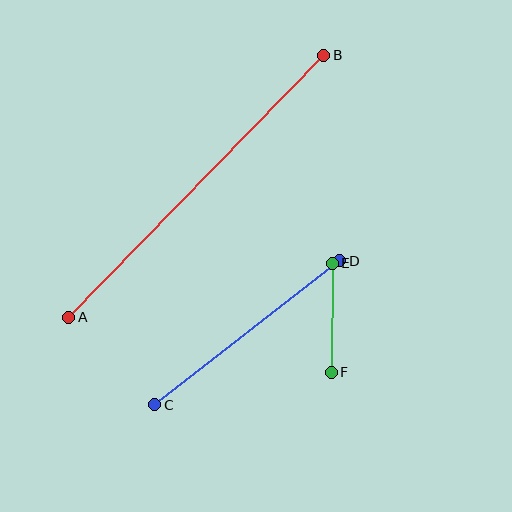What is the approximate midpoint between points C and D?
The midpoint is at approximately (247, 333) pixels.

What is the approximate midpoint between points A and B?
The midpoint is at approximately (196, 186) pixels.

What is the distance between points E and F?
The distance is approximately 109 pixels.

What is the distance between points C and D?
The distance is approximately 235 pixels.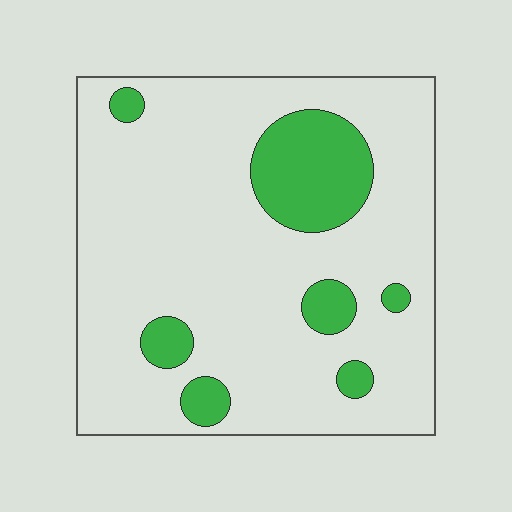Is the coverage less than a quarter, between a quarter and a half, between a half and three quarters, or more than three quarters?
Less than a quarter.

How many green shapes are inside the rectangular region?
7.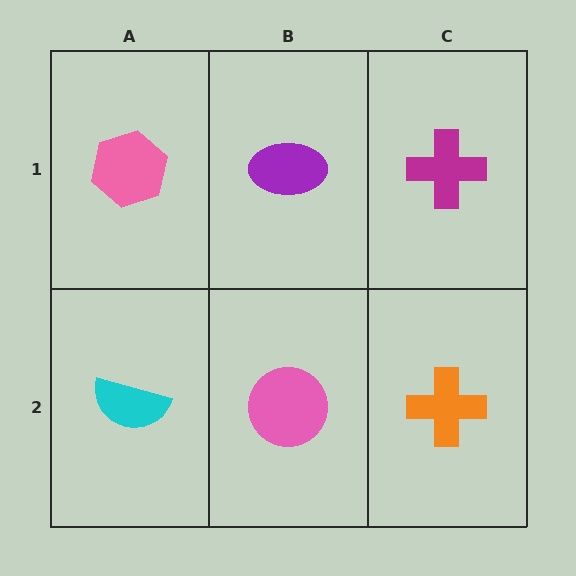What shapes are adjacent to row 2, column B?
A purple ellipse (row 1, column B), a cyan semicircle (row 2, column A), an orange cross (row 2, column C).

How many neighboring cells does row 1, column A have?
2.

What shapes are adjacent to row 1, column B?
A pink circle (row 2, column B), a pink hexagon (row 1, column A), a magenta cross (row 1, column C).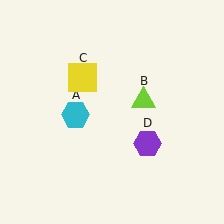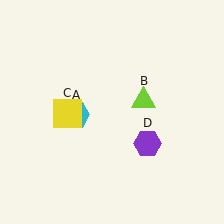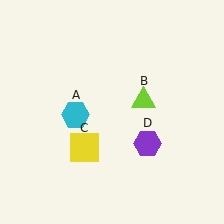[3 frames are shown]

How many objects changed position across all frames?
1 object changed position: yellow square (object C).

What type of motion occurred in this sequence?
The yellow square (object C) rotated counterclockwise around the center of the scene.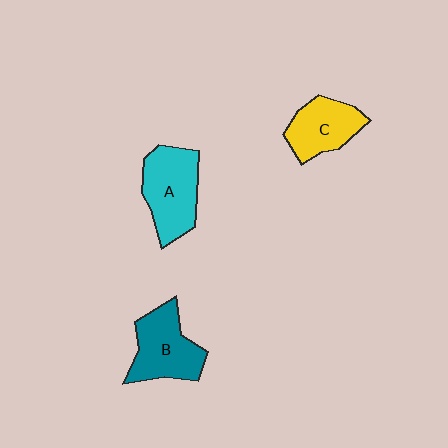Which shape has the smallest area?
Shape C (yellow).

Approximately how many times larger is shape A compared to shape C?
Approximately 1.3 times.